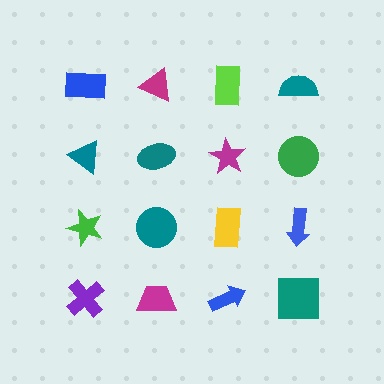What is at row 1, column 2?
A magenta triangle.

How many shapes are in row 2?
4 shapes.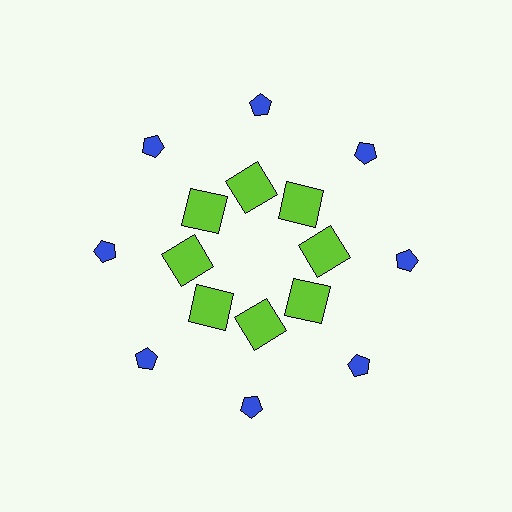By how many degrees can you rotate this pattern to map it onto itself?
The pattern maps onto itself every 45 degrees of rotation.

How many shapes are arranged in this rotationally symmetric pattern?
There are 16 shapes, arranged in 8 groups of 2.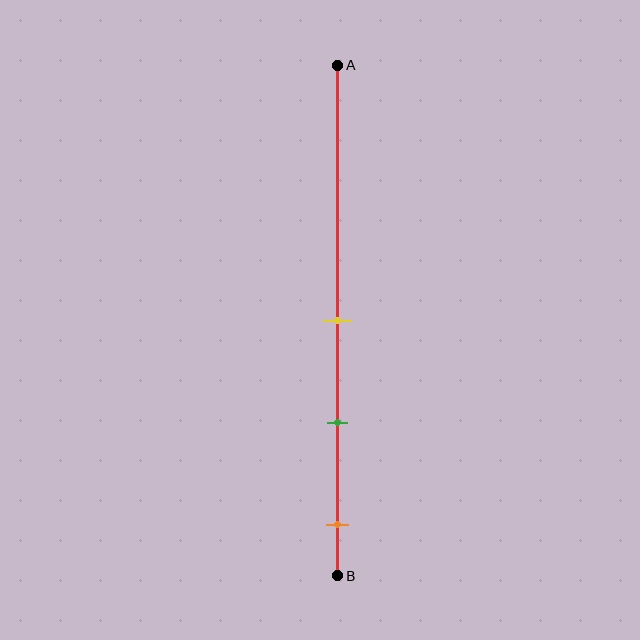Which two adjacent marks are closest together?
The yellow and green marks are the closest adjacent pair.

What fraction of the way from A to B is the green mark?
The green mark is approximately 70% (0.7) of the way from A to B.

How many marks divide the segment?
There are 3 marks dividing the segment.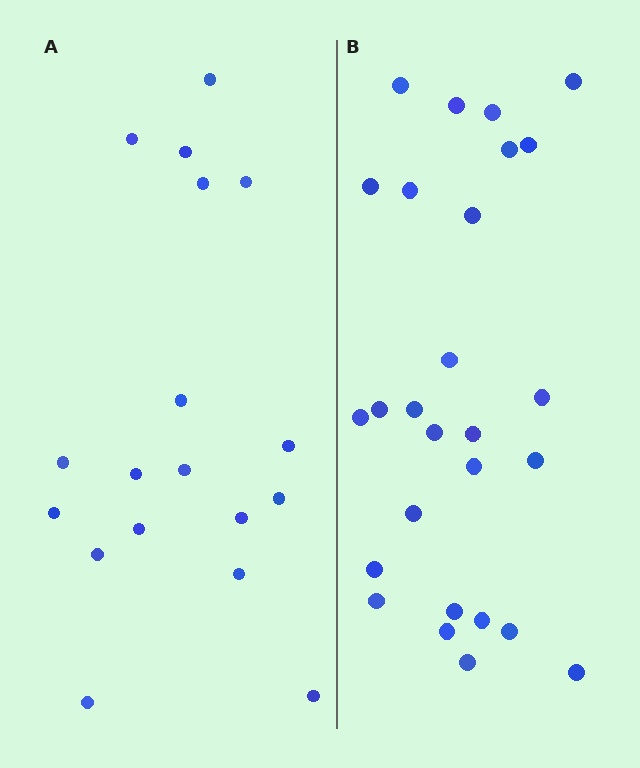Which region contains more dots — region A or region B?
Region B (the right region) has more dots.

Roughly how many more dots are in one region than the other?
Region B has roughly 8 or so more dots than region A.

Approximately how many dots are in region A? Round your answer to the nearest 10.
About 20 dots. (The exact count is 18, which rounds to 20.)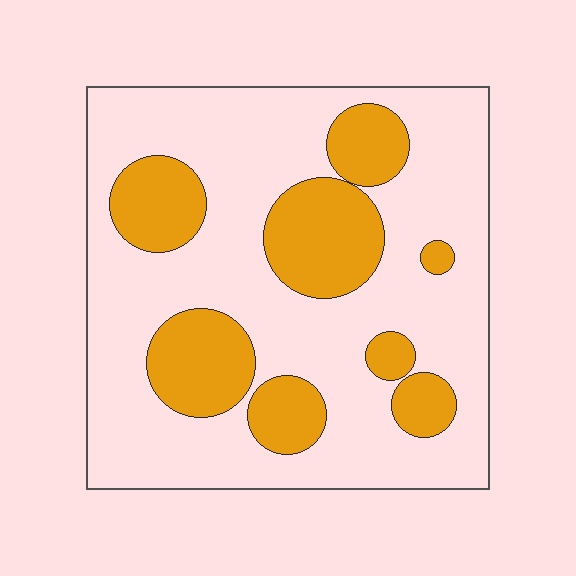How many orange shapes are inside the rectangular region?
8.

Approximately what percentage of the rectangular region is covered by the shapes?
Approximately 30%.